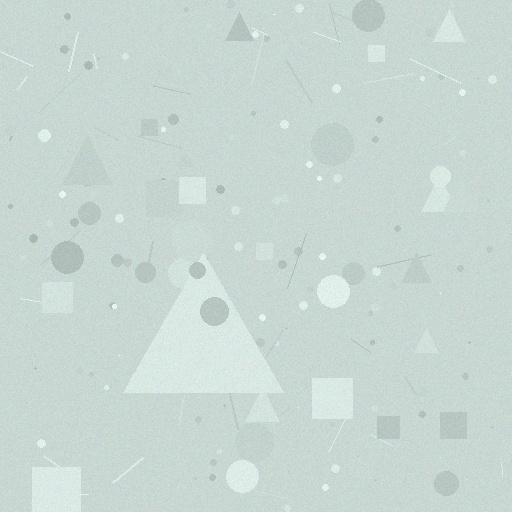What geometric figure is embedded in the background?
A triangle is embedded in the background.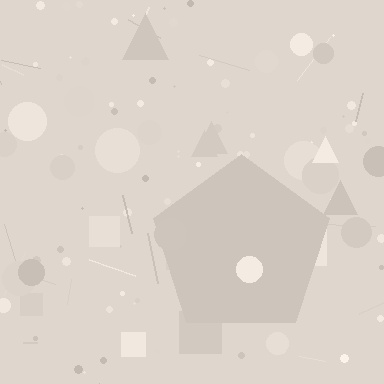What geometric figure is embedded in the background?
A pentagon is embedded in the background.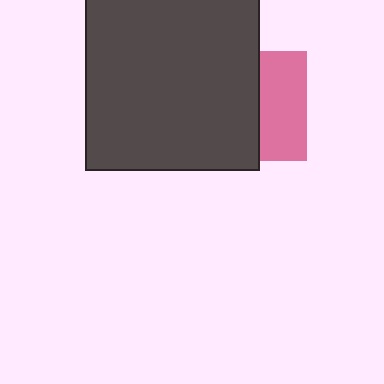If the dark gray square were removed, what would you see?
You would see the complete pink square.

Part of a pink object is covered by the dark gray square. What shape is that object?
It is a square.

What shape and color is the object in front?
The object in front is a dark gray square.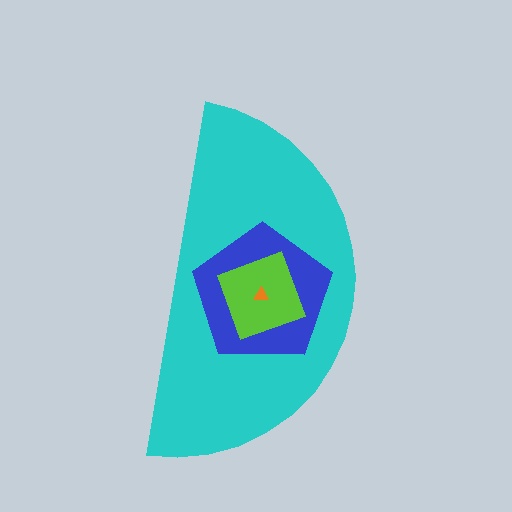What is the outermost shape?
The cyan semicircle.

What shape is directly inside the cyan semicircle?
The blue pentagon.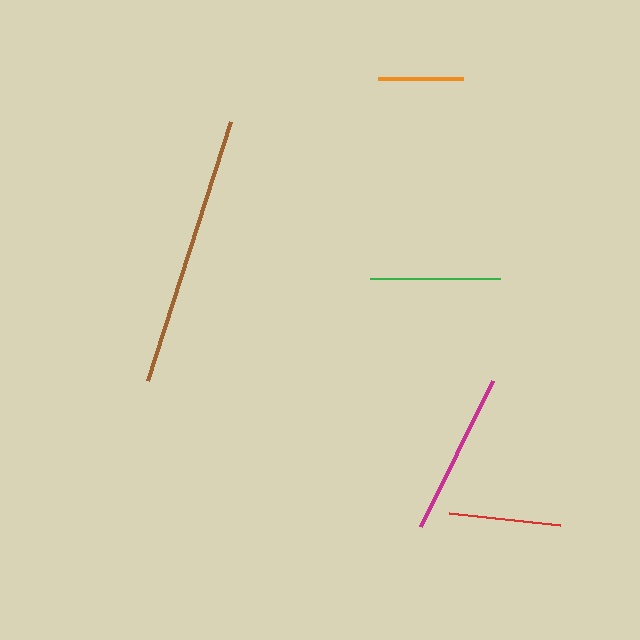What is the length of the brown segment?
The brown segment is approximately 272 pixels long.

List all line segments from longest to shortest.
From longest to shortest: brown, magenta, green, red, orange.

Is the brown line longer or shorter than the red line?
The brown line is longer than the red line.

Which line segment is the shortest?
The orange line is the shortest at approximately 86 pixels.